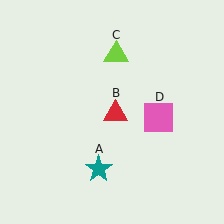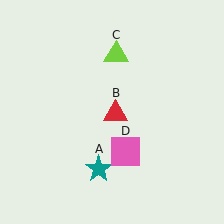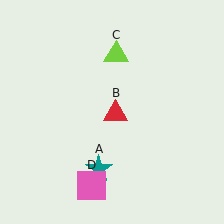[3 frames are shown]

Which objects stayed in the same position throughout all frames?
Teal star (object A) and red triangle (object B) and lime triangle (object C) remained stationary.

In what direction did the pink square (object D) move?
The pink square (object D) moved down and to the left.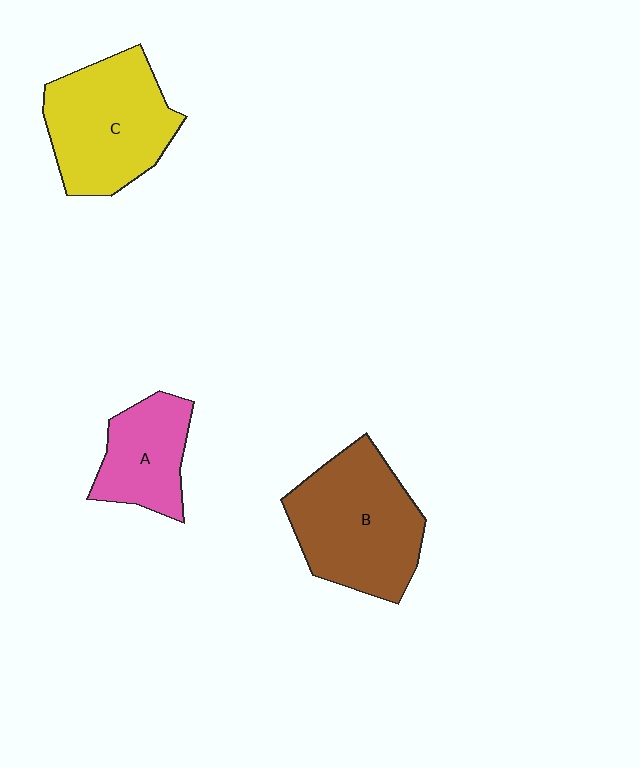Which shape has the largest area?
Shape B (brown).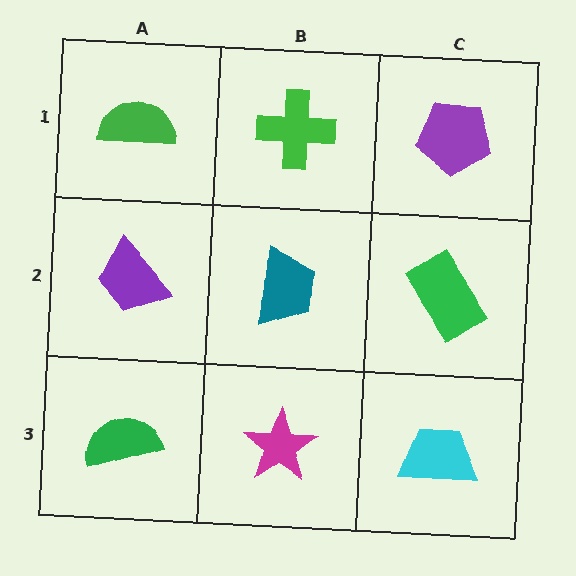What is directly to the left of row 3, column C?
A magenta star.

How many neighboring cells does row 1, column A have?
2.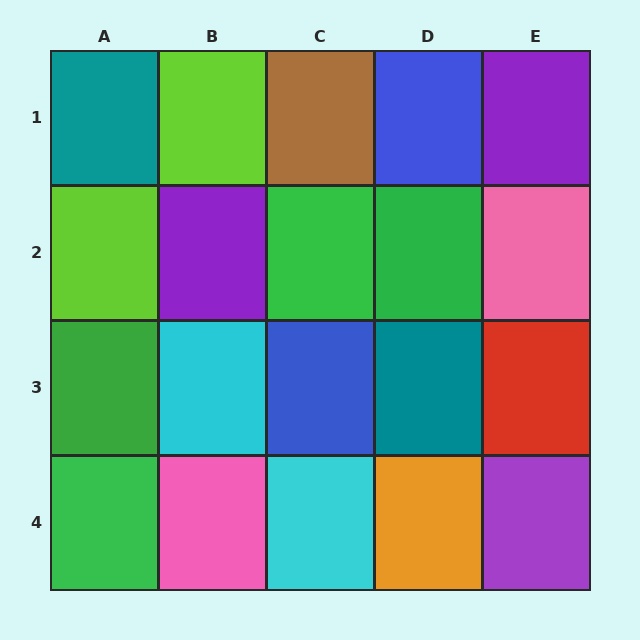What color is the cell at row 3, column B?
Cyan.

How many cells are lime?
2 cells are lime.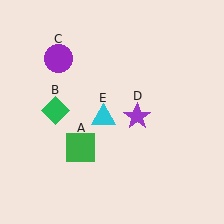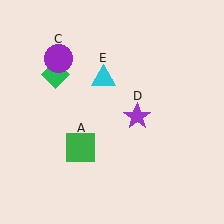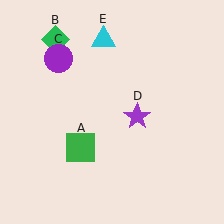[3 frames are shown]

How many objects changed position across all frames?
2 objects changed position: green diamond (object B), cyan triangle (object E).